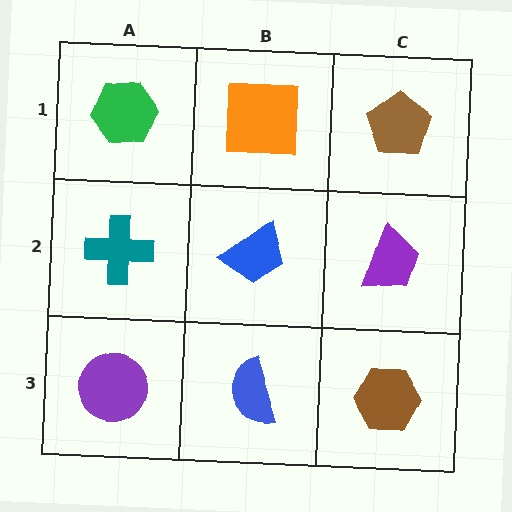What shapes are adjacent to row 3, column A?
A teal cross (row 2, column A), a blue semicircle (row 3, column B).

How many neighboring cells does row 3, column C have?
2.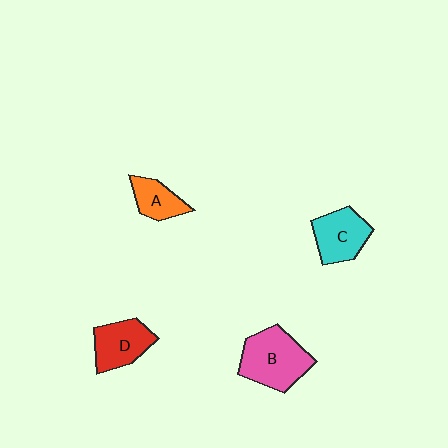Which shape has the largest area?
Shape B (pink).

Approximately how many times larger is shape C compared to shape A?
Approximately 1.4 times.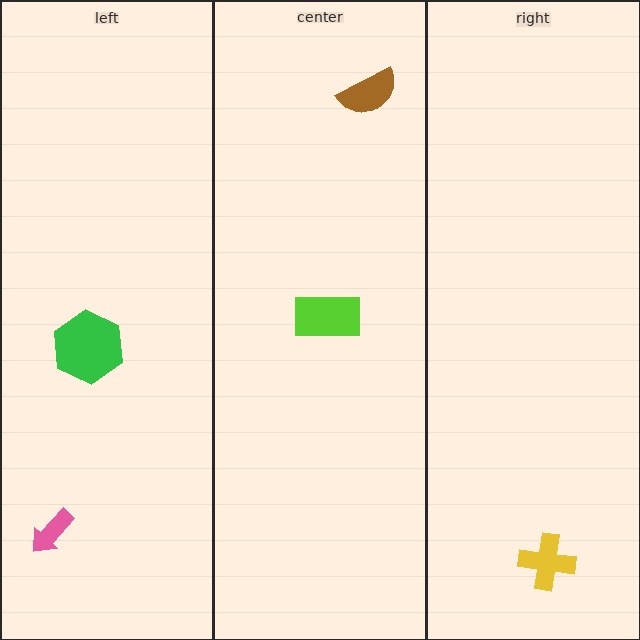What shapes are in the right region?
The yellow cross.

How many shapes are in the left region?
2.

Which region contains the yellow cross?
The right region.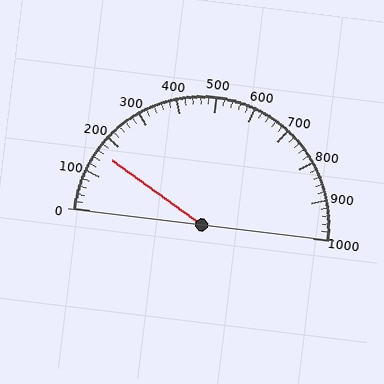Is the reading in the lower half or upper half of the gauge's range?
The reading is in the lower half of the range (0 to 1000).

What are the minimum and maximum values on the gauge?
The gauge ranges from 0 to 1000.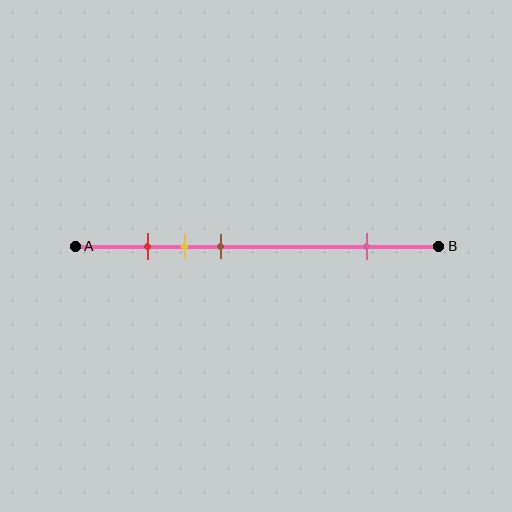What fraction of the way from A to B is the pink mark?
The pink mark is approximately 80% (0.8) of the way from A to B.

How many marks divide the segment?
There are 4 marks dividing the segment.